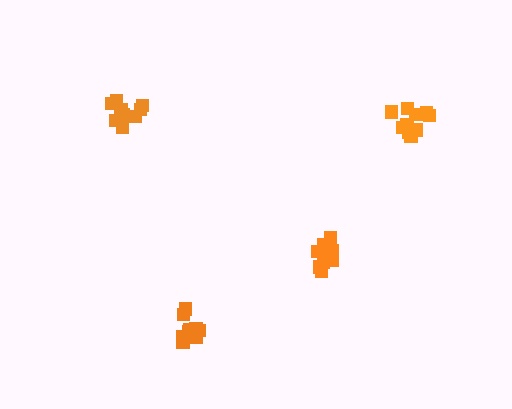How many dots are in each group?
Group 1: 11 dots, Group 2: 11 dots, Group 3: 11 dots, Group 4: 10 dots (43 total).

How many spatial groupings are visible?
There are 4 spatial groupings.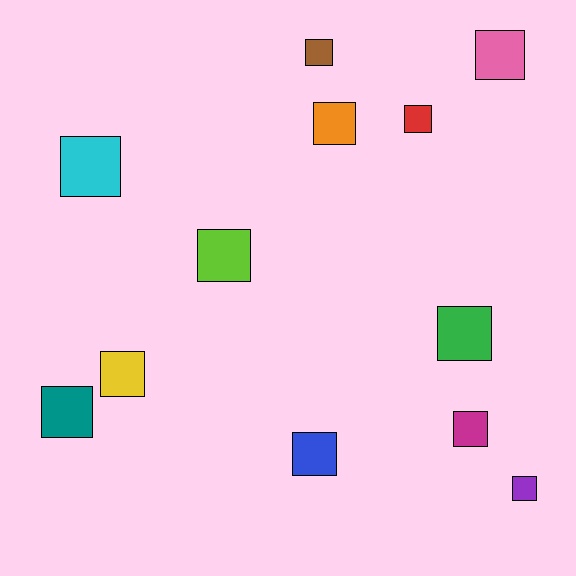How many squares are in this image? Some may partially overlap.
There are 12 squares.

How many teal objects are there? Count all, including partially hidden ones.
There is 1 teal object.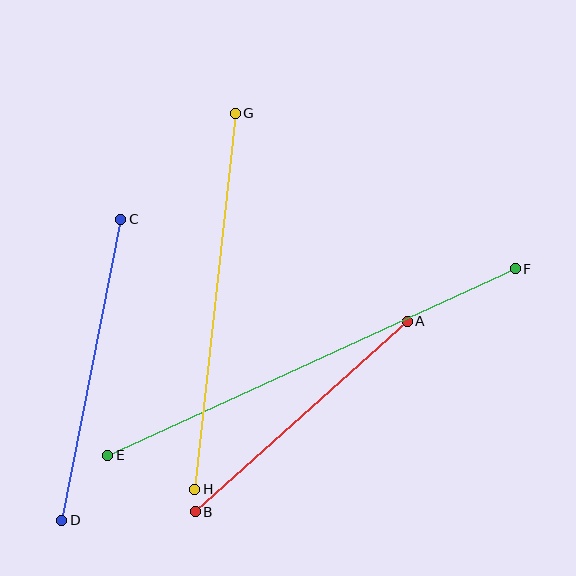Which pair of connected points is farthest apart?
Points E and F are farthest apart.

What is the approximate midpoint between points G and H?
The midpoint is at approximately (215, 301) pixels.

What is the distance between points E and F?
The distance is approximately 448 pixels.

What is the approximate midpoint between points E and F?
The midpoint is at approximately (312, 362) pixels.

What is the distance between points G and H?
The distance is approximately 378 pixels.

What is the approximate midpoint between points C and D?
The midpoint is at approximately (91, 370) pixels.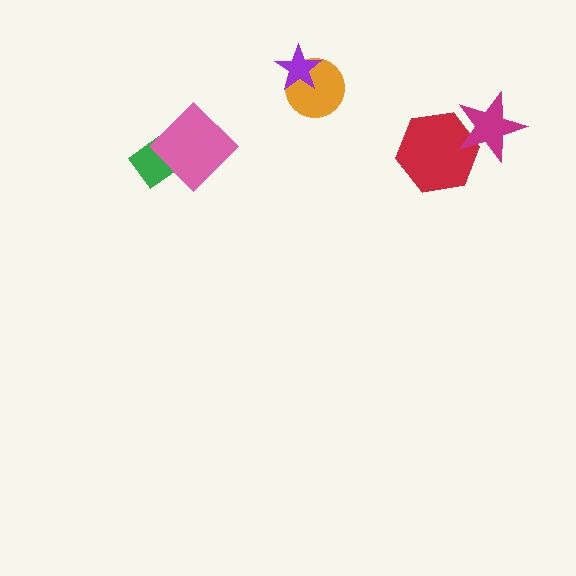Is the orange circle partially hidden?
Yes, it is partially covered by another shape.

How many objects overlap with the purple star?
1 object overlaps with the purple star.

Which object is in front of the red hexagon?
The magenta star is in front of the red hexagon.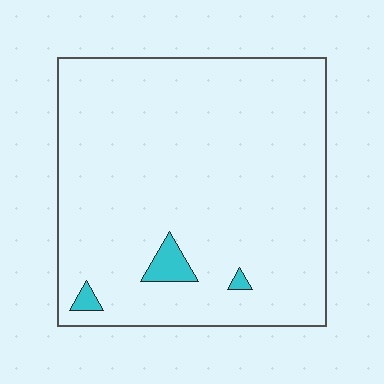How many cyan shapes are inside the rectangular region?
3.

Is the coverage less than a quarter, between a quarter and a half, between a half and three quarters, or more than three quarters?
Less than a quarter.